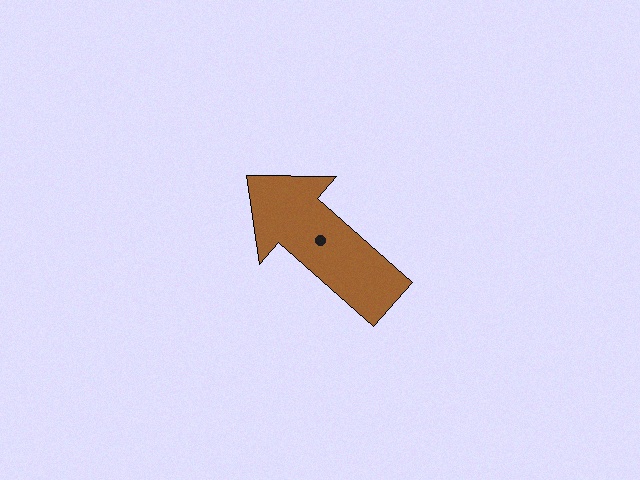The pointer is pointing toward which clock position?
Roughly 10 o'clock.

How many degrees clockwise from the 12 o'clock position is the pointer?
Approximately 311 degrees.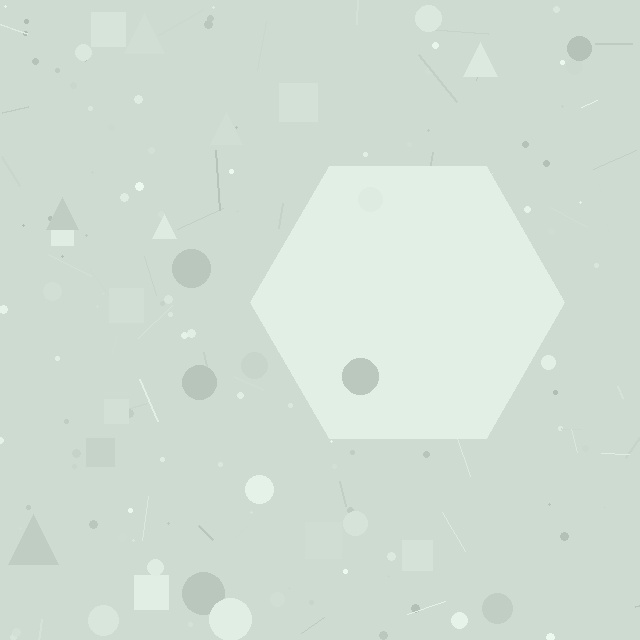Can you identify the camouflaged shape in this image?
The camouflaged shape is a hexagon.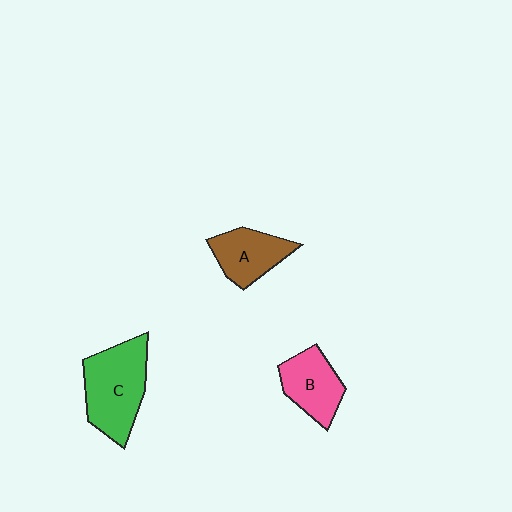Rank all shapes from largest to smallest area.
From largest to smallest: C (green), B (pink), A (brown).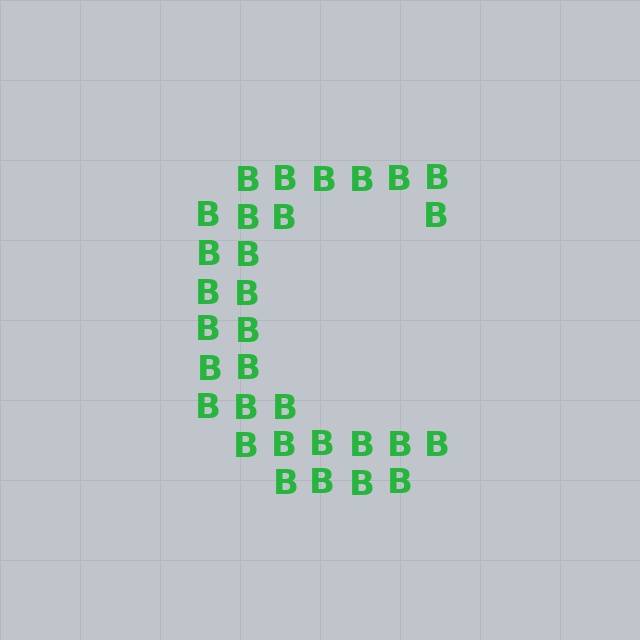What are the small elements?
The small elements are letter B's.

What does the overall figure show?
The overall figure shows the letter C.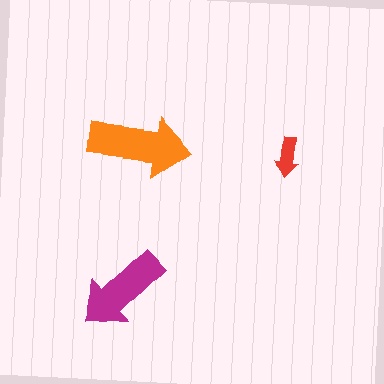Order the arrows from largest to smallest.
the orange one, the magenta one, the red one.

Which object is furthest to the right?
The red arrow is rightmost.